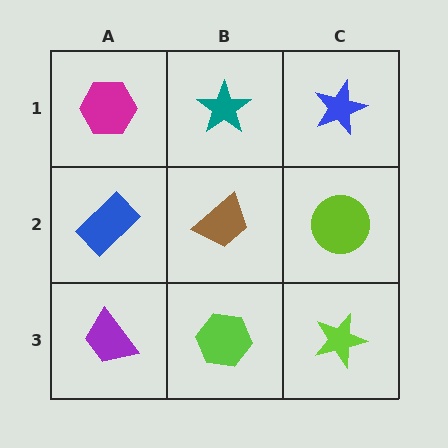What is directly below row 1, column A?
A blue rectangle.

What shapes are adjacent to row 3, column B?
A brown trapezoid (row 2, column B), a purple trapezoid (row 3, column A), a lime star (row 3, column C).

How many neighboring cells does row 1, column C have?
2.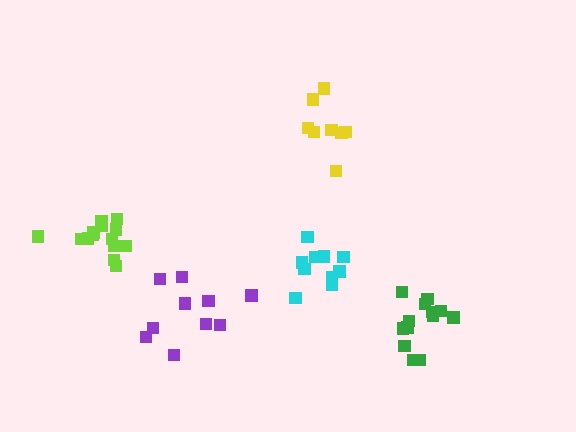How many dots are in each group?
Group 1: 14 dots, Group 2: 13 dots, Group 3: 10 dots, Group 4: 10 dots, Group 5: 8 dots (55 total).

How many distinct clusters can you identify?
There are 5 distinct clusters.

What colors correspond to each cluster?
The clusters are colored: lime, green, cyan, purple, yellow.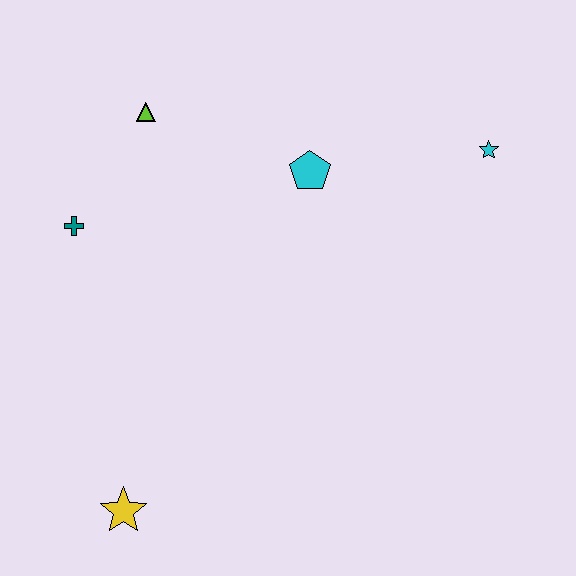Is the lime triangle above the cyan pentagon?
Yes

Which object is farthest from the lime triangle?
The yellow star is farthest from the lime triangle.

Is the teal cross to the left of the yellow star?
Yes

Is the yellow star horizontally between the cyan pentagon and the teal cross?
Yes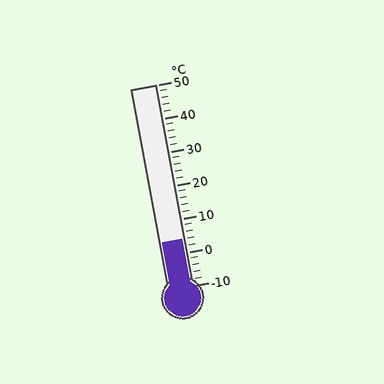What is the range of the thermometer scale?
The thermometer scale ranges from -10°C to 50°C.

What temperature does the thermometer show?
The thermometer shows approximately 4°C.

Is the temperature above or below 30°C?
The temperature is below 30°C.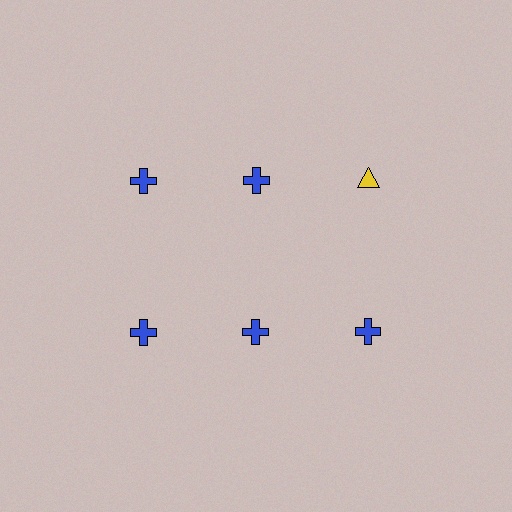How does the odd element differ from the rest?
It differs in both color (yellow instead of blue) and shape (triangle instead of cross).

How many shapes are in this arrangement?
There are 6 shapes arranged in a grid pattern.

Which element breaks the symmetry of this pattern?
The yellow triangle in the top row, center column breaks the symmetry. All other shapes are blue crosses.